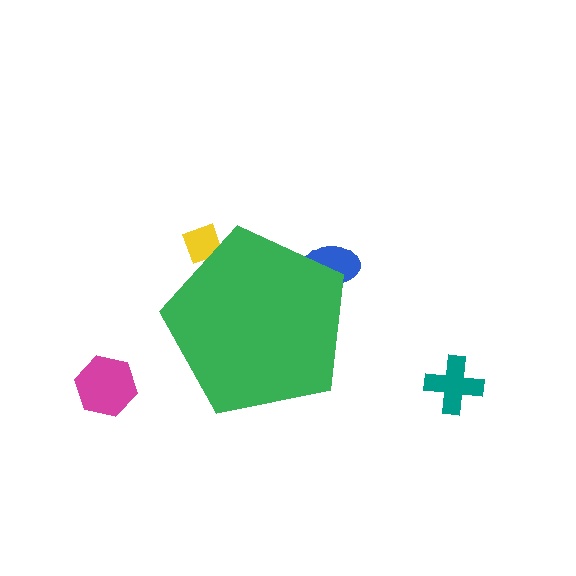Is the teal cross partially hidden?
No, the teal cross is fully visible.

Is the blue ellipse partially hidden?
Yes, the blue ellipse is partially hidden behind the green pentagon.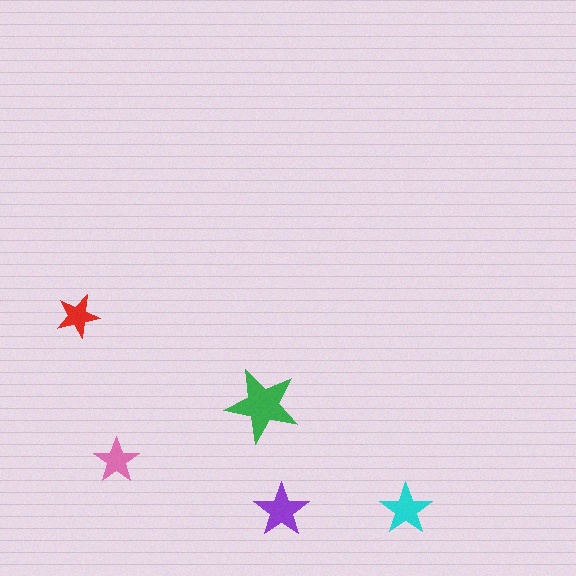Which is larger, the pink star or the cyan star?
The cyan one.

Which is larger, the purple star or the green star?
The green one.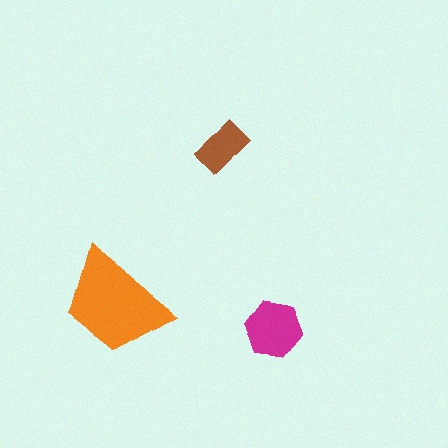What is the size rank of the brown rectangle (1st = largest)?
3rd.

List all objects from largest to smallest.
The orange trapezoid, the magenta hexagon, the brown rectangle.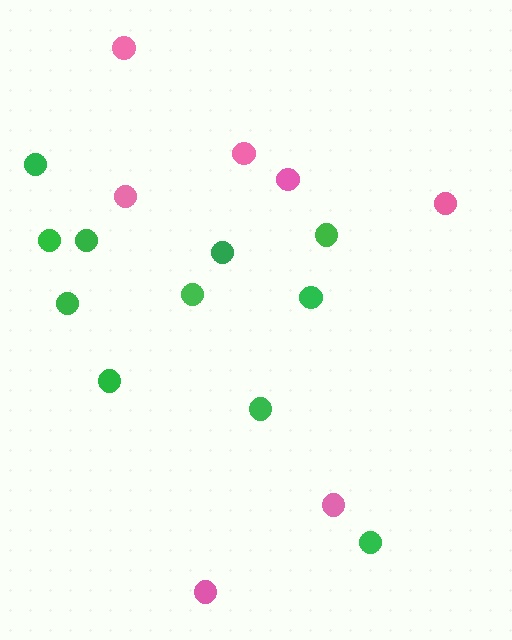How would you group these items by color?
There are 2 groups: one group of pink circles (7) and one group of green circles (11).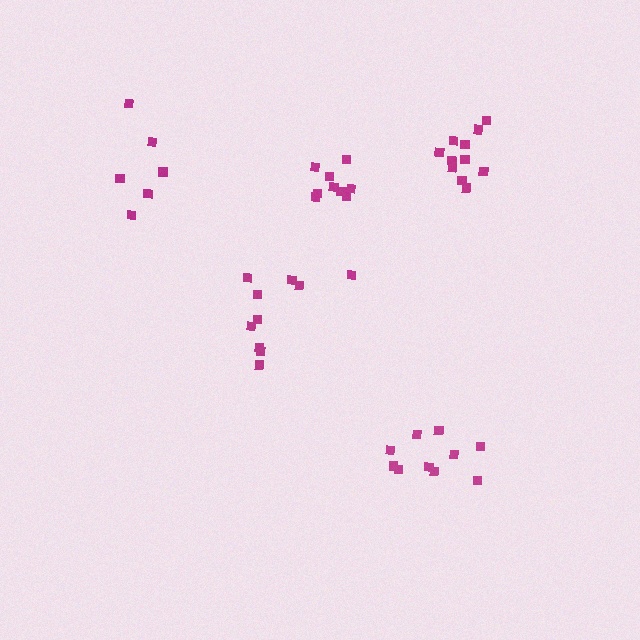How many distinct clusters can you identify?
There are 5 distinct clusters.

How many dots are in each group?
Group 1: 11 dots, Group 2: 9 dots, Group 3: 10 dots, Group 4: 10 dots, Group 5: 6 dots (46 total).